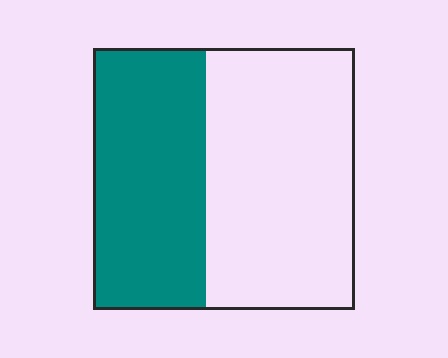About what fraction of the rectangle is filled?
About two fifths (2/5).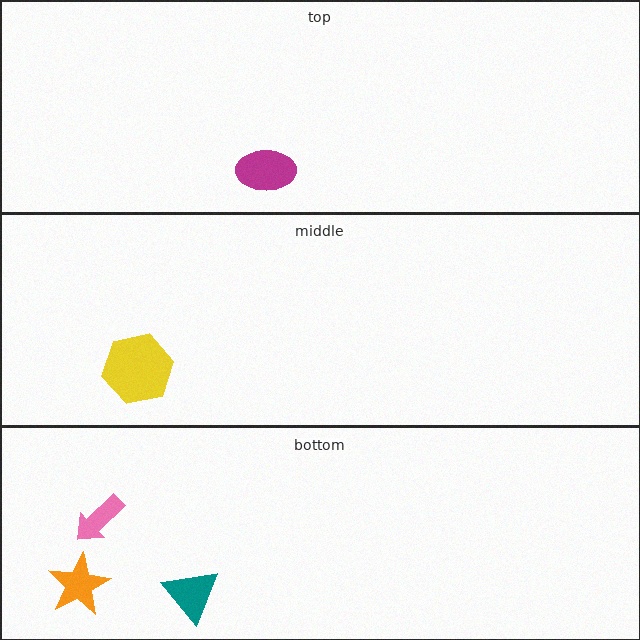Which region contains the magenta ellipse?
The top region.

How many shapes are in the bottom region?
3.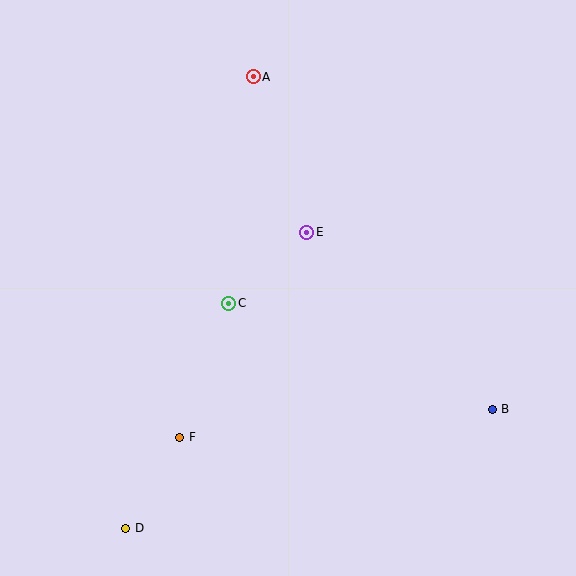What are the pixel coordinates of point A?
Point A is at (253, 77).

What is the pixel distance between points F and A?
The distance between F and A is 368 pixels.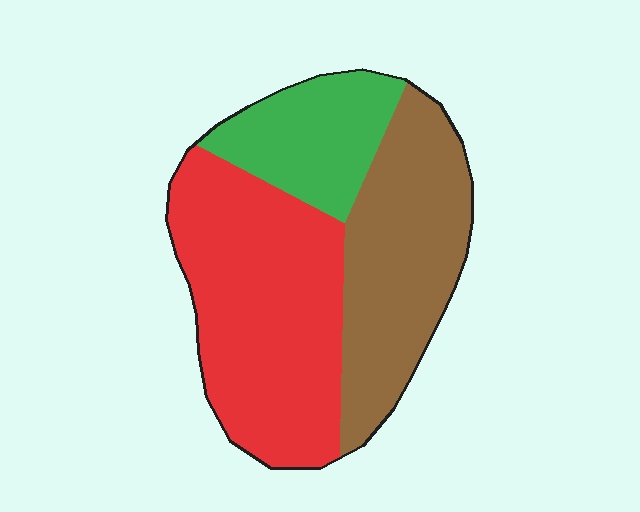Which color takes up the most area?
Red, at roughly 45%.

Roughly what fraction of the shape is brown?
Brown takes up about one third (1/3) of the shape.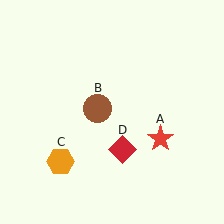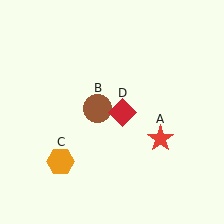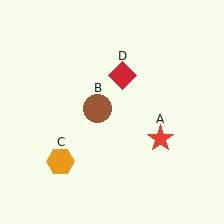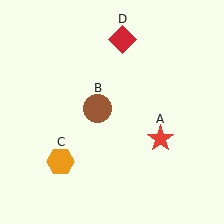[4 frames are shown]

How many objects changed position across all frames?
1 object changed position: red diamond (object D).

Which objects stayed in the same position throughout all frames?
Red star (object A) and brown circle (object B) and orange hexagon (object C) remained stationary.